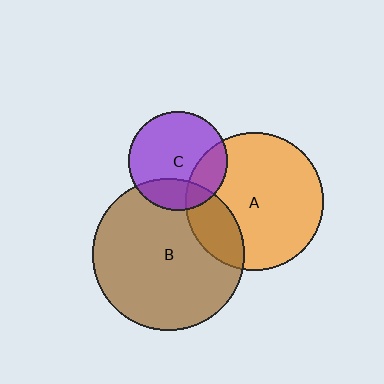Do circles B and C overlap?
Yes.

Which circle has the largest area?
Circle B (brown).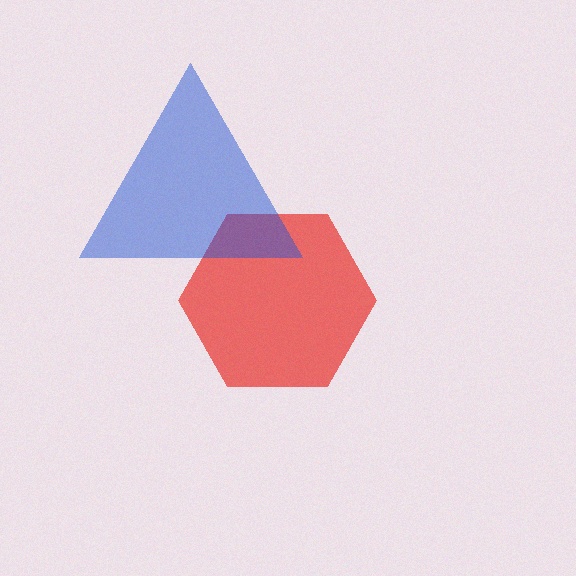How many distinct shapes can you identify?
There are 2 distinct shapes: a red hexagon, a blue triangle.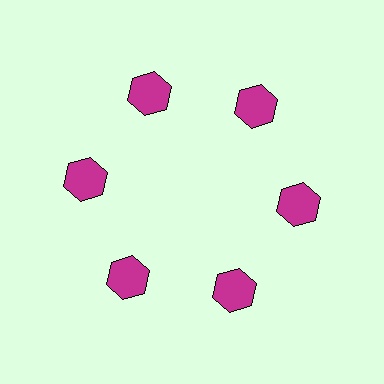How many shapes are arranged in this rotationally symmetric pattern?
There are 6 shapes, arranged in 6 groups of 1.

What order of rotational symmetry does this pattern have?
This pattern has 6-fold rotational symmetry.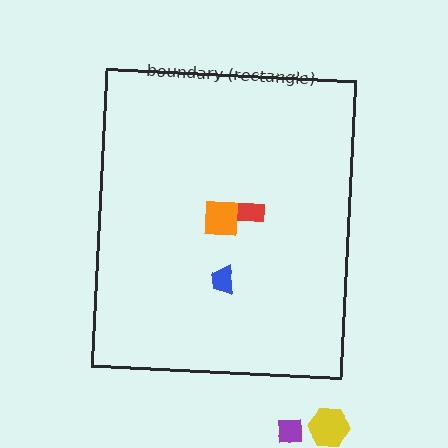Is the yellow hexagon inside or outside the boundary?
Outside.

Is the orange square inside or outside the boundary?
Inside.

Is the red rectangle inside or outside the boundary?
Inside.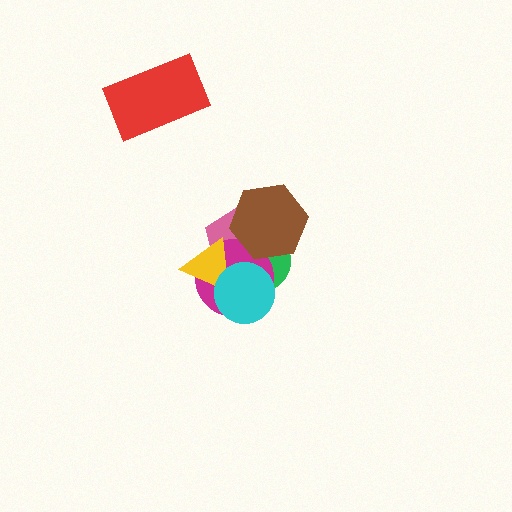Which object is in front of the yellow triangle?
The cyan circle is in front of the yellow triangle.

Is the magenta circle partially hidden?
Yes, it is partially covered by another shape.